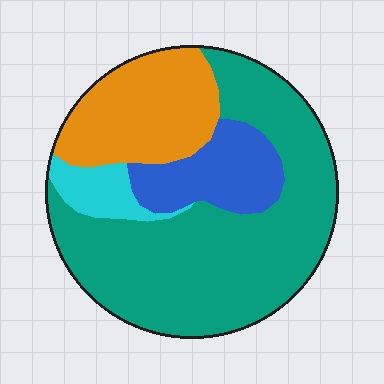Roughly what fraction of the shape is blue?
Blue takes up about one eighth (1/8) of the shape.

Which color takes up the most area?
Teal, at roughly 55%.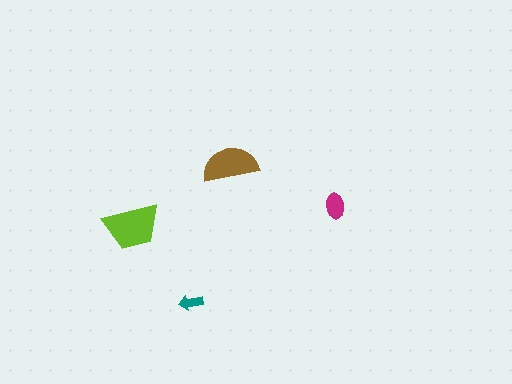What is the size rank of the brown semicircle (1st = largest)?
2nd.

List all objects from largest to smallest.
The lime trapezoid, the brown semicircle, the magenta ellipse, the teal arrow.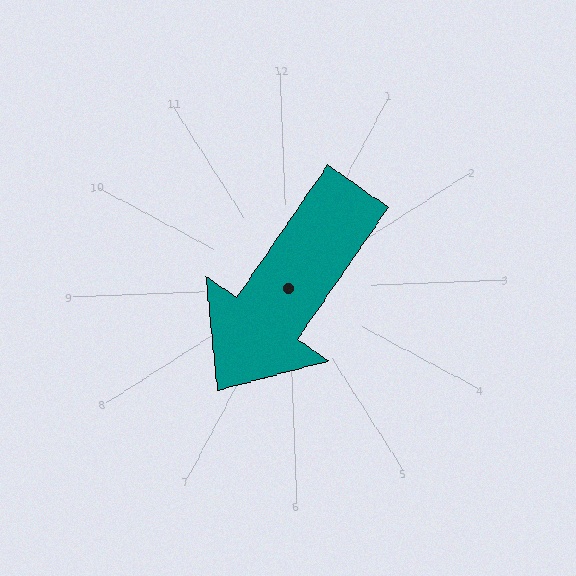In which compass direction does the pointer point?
Southwest.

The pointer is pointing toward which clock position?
Roughly 7 o'clock.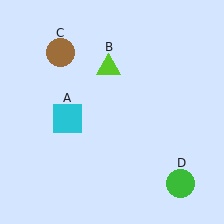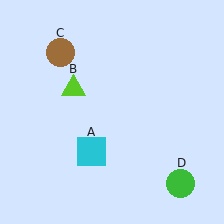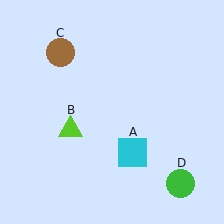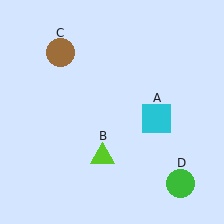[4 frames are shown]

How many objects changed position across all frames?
2 objects changed position: cyan square (object A), lime triangle (object B).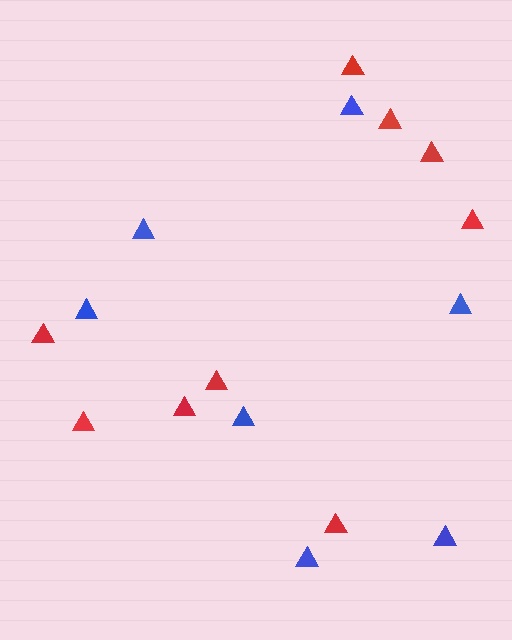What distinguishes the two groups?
There are 2 groups: one group of red triangles (9) and one group of blue triangles (7).